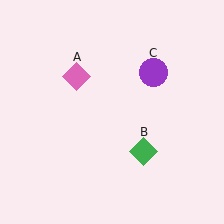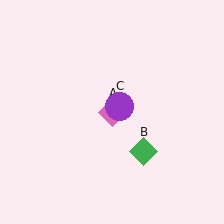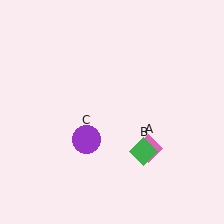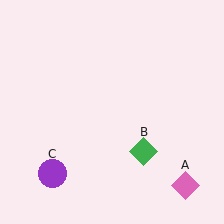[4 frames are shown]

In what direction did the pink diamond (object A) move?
The pink diamond (object A) moved down and to the right.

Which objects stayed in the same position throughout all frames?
Green diamond (object B) remained stationary.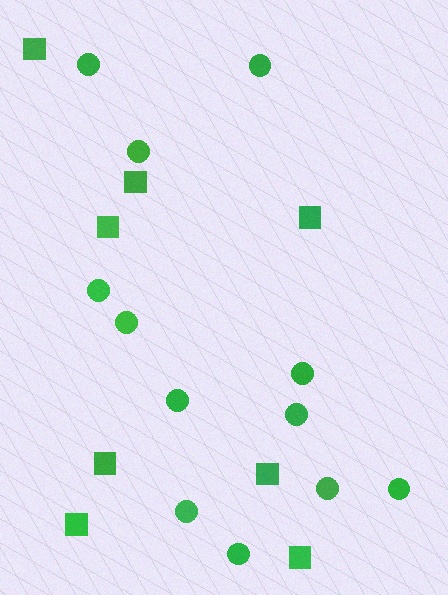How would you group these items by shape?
There are 2 groups: one group of squares (8) and one group of circles (12).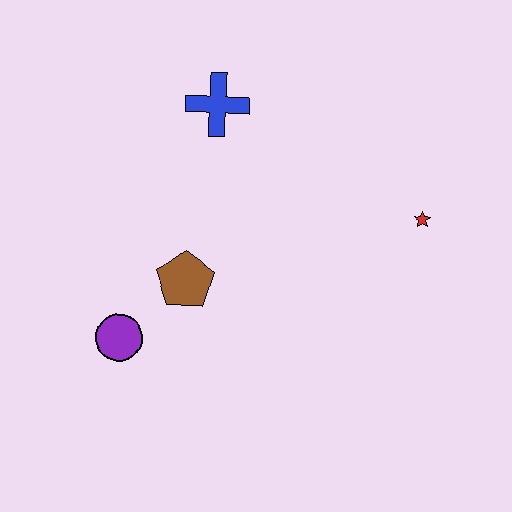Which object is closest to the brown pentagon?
The purple circle is closest to the brown pentagon.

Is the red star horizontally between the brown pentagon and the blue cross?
No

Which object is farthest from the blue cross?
The purple circle is farthest from the blue cross.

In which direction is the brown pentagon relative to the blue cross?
The brown pentagon is below the blue cross.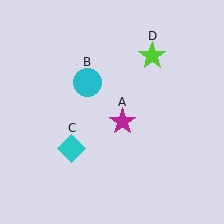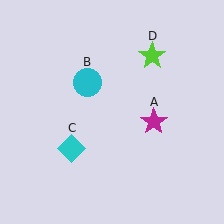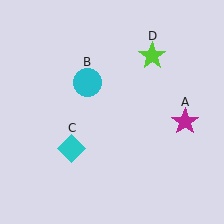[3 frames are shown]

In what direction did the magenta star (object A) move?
The magenta star (object A) moved right.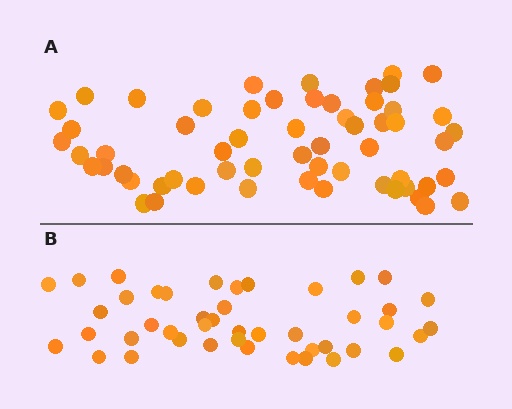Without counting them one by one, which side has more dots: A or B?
Region A (the top region) has more dots.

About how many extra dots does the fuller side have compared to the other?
Region A has approximately 15 more dots than region B.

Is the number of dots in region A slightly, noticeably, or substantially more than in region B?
Region A has noticeably more, but not dramatically so. The ratio is roughly 1.3 to 1.